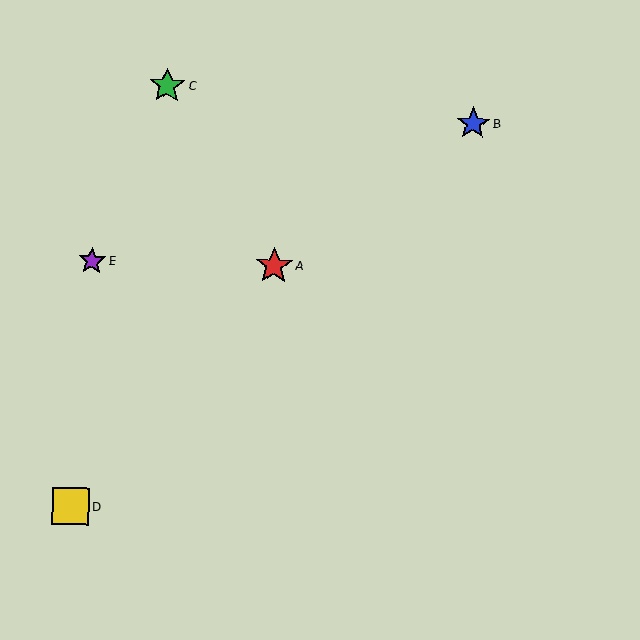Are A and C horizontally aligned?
No, A is at y≈266 and C is at y≈86.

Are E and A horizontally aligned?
Yes, both are at y≈261.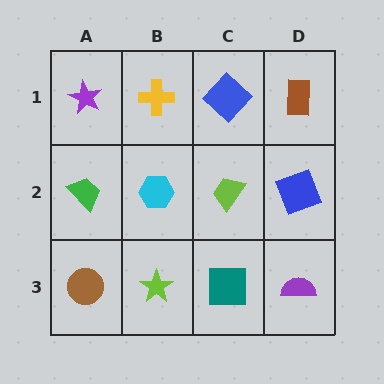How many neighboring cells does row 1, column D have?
2.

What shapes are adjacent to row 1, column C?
A lime trapezoid (row 2, column C), a yellow cross (row 1, column B), a brown rectangle (row 1, column D).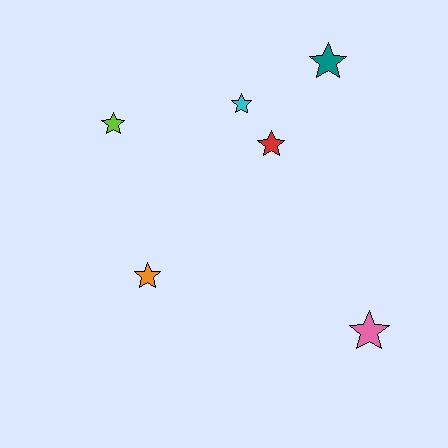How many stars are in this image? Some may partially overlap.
There are 6 stars.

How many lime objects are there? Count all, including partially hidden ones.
There is 1 lime object.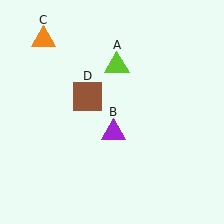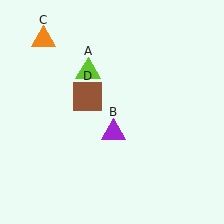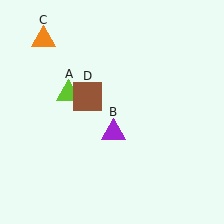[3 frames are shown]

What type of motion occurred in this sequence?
The lime triangle (object A) rotated counterclockwise around the center of the scene.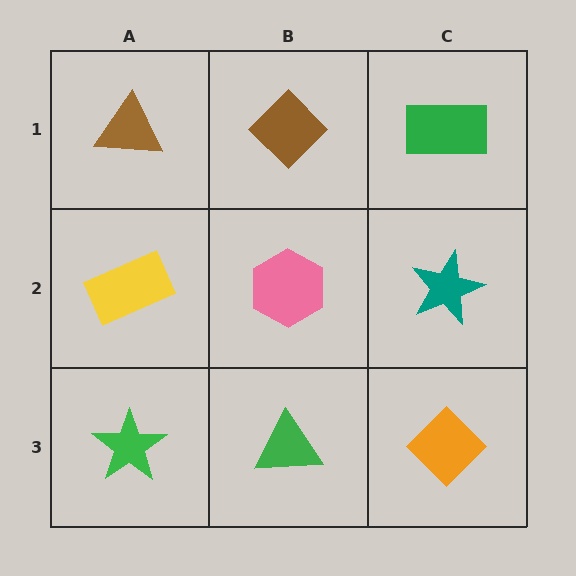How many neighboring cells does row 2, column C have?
3.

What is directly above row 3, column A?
A yellow rectangle.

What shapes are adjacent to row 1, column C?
A teal star (row 2, column C), a brown diamond (row 1, column B).